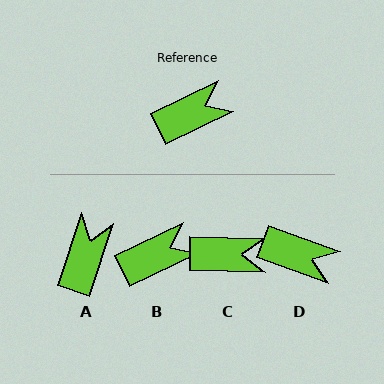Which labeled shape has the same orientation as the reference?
B.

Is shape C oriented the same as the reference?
No, it is off by about 27 degrees.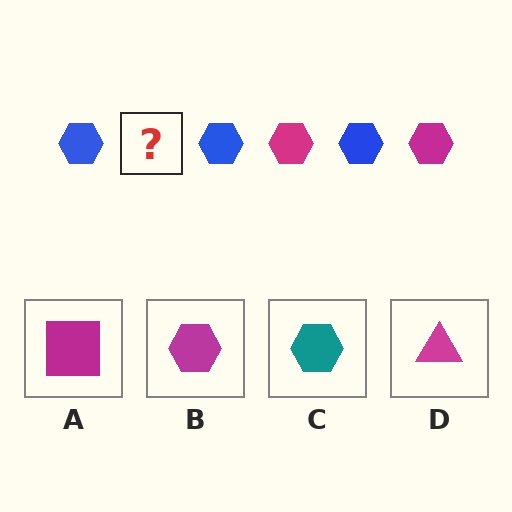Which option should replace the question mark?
Option B.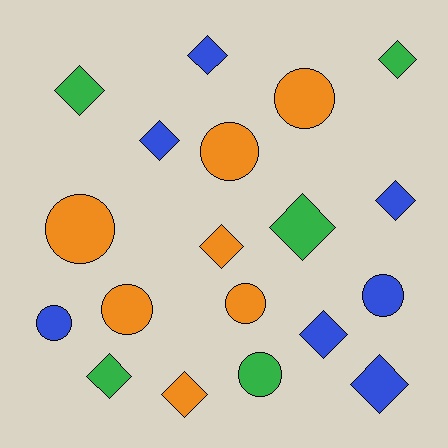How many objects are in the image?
There are 19 objects.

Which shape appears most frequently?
Diamond, with 11 objects.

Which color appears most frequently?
Orange, with 7 objects.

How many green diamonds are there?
There are 4 green diamonds.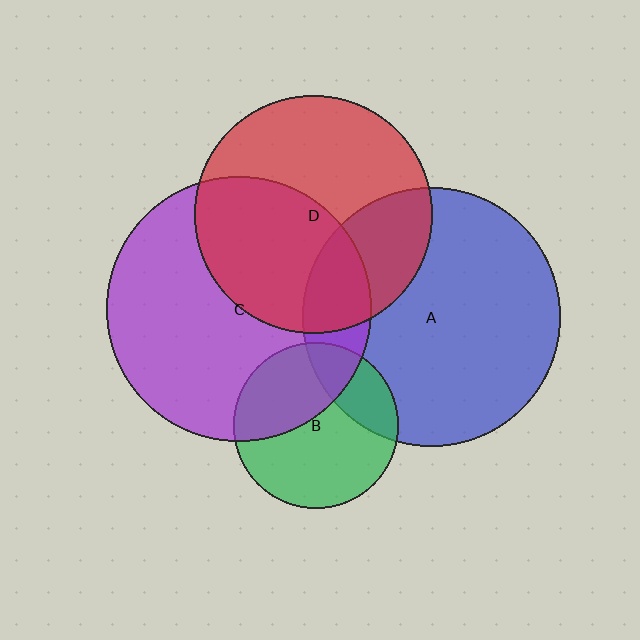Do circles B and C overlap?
Yes.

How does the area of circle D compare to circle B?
Approximately 2.1 times.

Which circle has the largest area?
Circle C (purple).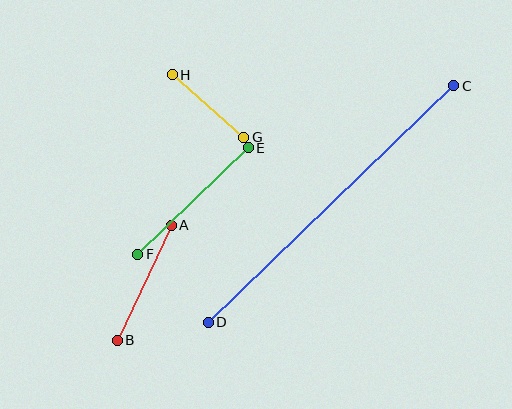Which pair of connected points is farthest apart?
Points C and D are farthest apart.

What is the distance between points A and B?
The distance is approximately 127 pixels.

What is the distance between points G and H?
The distance is approximately 95 pixels.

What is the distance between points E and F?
The distance is approximately 153 pixels.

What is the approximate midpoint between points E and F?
The midpoint is at approximately (193, 201) pixels.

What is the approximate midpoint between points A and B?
The midpoint is at approximately (144, 283) pixels.